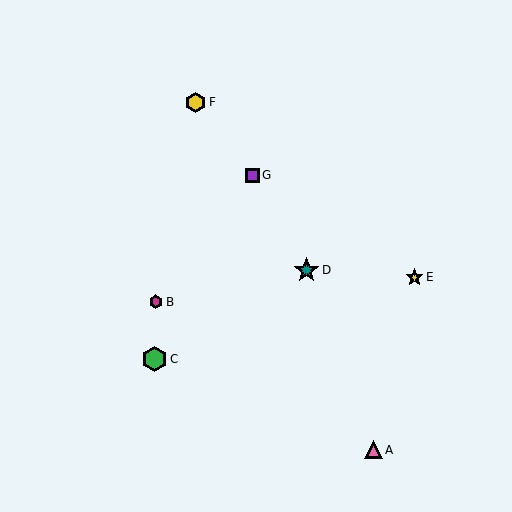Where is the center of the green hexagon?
The center of the green hexagon is at (155, 359).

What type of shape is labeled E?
Shape E is a yellow star.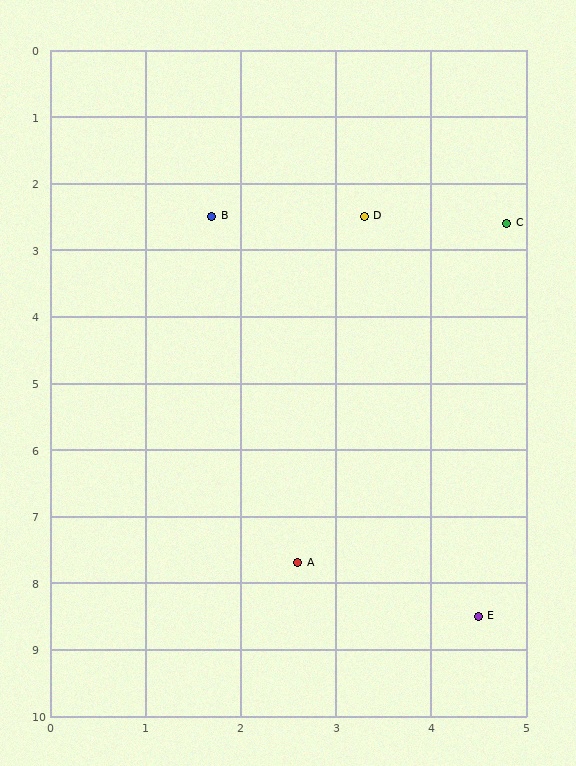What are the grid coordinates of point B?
Point B is at approximately (1.7, 2.5).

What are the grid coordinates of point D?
Point D is at approximately (3.3, 2.5).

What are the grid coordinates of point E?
Point E is at approximately (4.5, 8.5).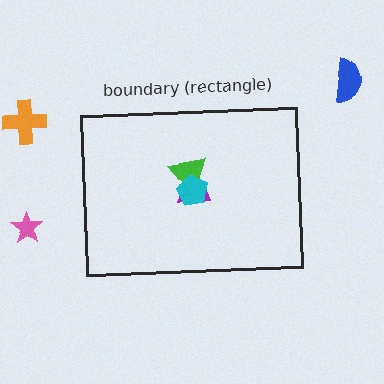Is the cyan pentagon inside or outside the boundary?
Inside.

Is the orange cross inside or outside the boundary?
Outside.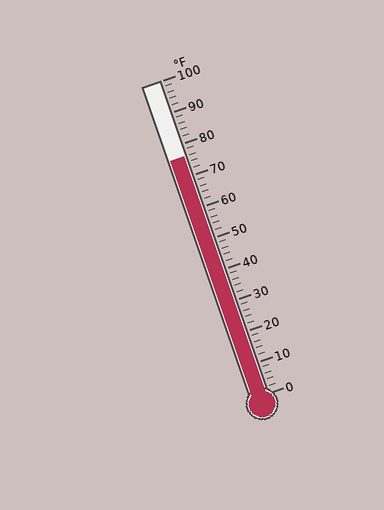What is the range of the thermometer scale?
The thermometer scale ranges from 0°F to 100°F.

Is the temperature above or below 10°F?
The temperature is above 10°F.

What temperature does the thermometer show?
The thermometer shows approximately 76°F.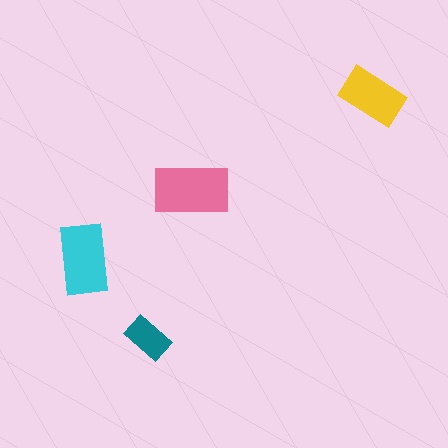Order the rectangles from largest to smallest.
the pink one, the cyan one, the yellow one, the teal one.